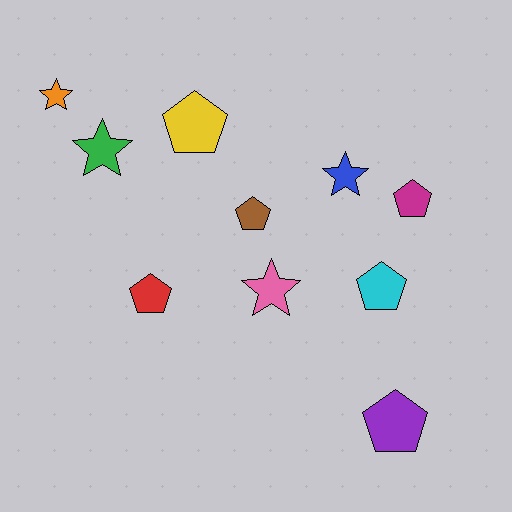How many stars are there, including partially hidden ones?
There are 4 stars.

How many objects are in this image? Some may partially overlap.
There are 10 objects.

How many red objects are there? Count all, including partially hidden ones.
There is 1 red object.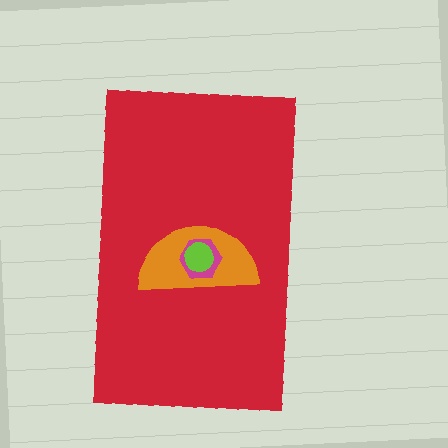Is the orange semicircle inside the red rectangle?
Yes.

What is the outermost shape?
The red rectangle.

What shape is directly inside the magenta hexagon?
The lime circle.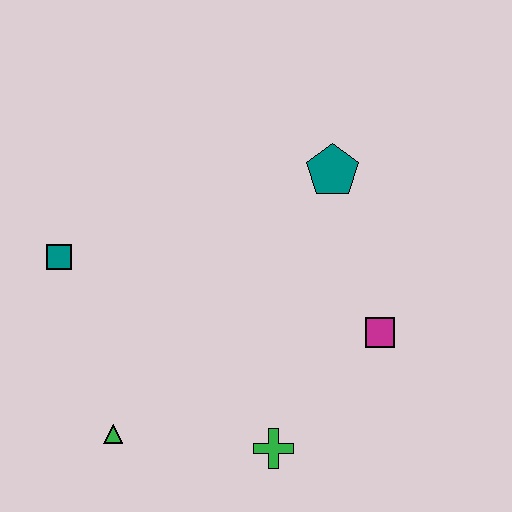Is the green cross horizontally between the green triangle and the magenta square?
Yes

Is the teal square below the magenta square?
No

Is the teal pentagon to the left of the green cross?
No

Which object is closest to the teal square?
The green triangle is closest to the teal square.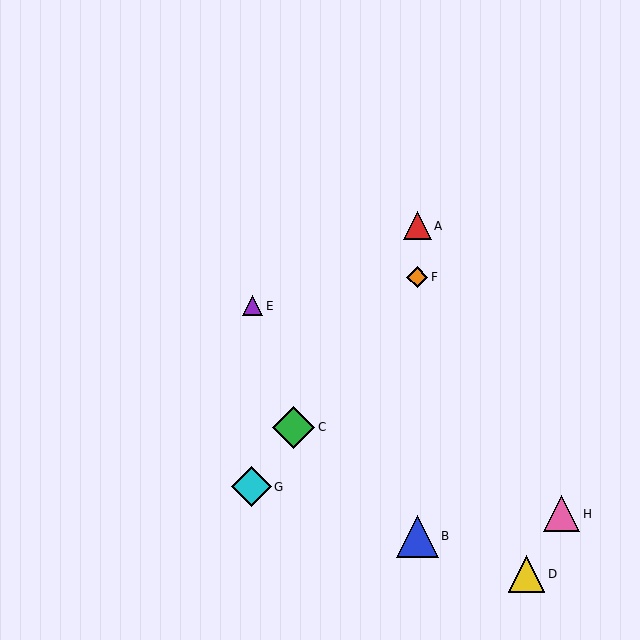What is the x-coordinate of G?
Object G is at x≈251.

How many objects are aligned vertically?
3 objects (A, B, F) are aligned vertically.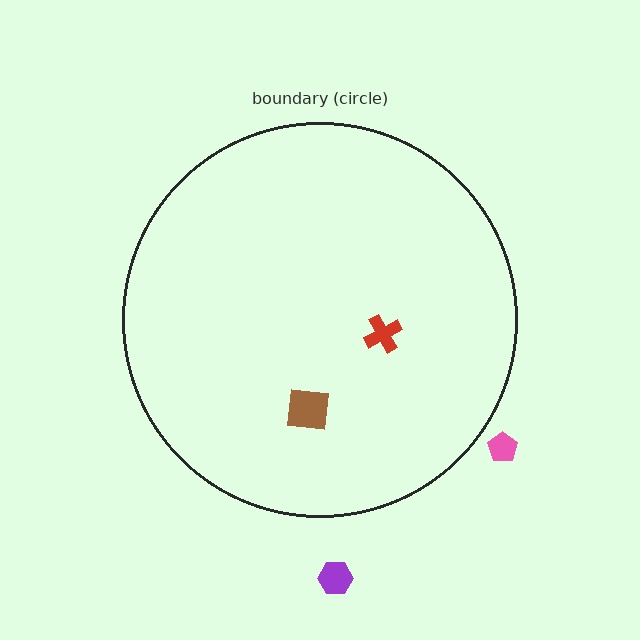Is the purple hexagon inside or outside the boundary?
Outside.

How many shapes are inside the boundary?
2 inside, 2 outside.